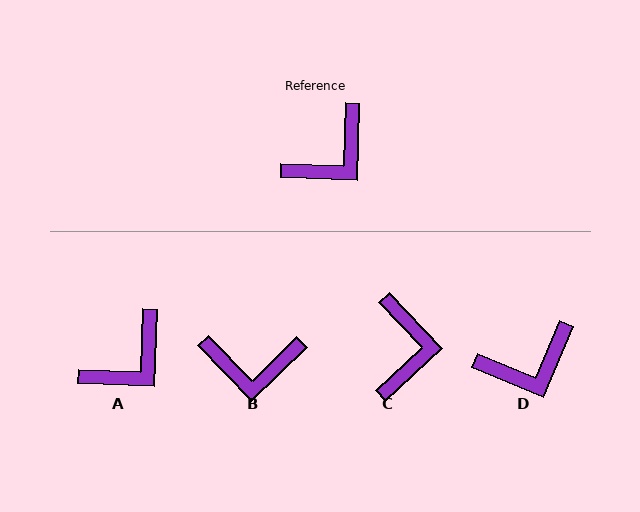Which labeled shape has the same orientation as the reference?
A.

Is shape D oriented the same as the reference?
No, it is off by about 21 degrees.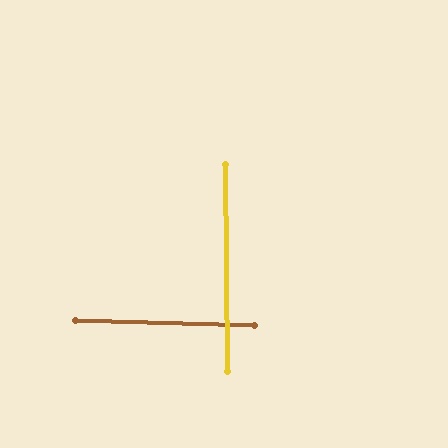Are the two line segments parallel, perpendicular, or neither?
Perpendicular — they meet at approximately 88°.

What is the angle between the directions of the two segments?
Approximately 88 degrees.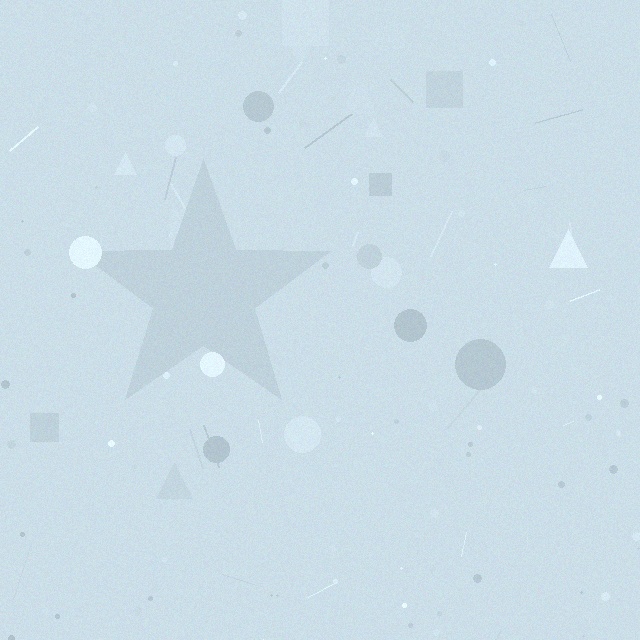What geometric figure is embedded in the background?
A star is embedded in the background.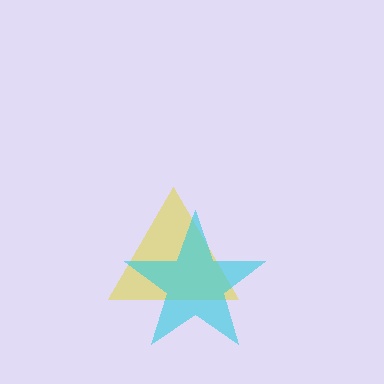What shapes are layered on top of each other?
The layered shapes are: a yellow triangle, a cyan star.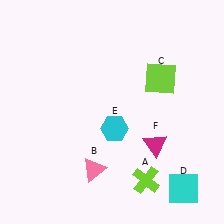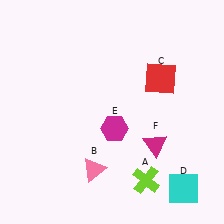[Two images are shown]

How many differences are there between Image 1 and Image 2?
There are 2 differences between the two images.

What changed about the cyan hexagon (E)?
In Image 1, E is cyan. In Image 2, it changed to magenta.